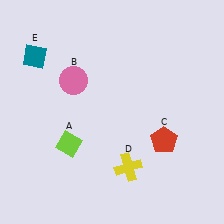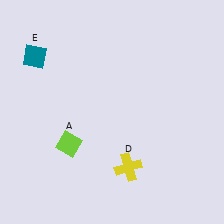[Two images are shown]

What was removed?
The pink circle (B), the red pentagon (C) were removed in Image 2.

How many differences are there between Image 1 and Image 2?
There are 2 differences between the two images.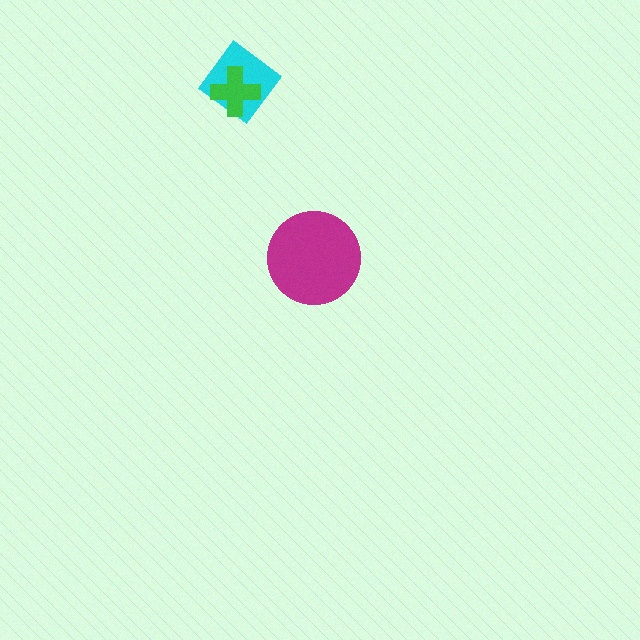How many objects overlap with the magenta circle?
0 objects overlap with the magenta circle.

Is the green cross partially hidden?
No, no other shape covers it.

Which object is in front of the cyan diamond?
The green cross is in front of the cyan diamond.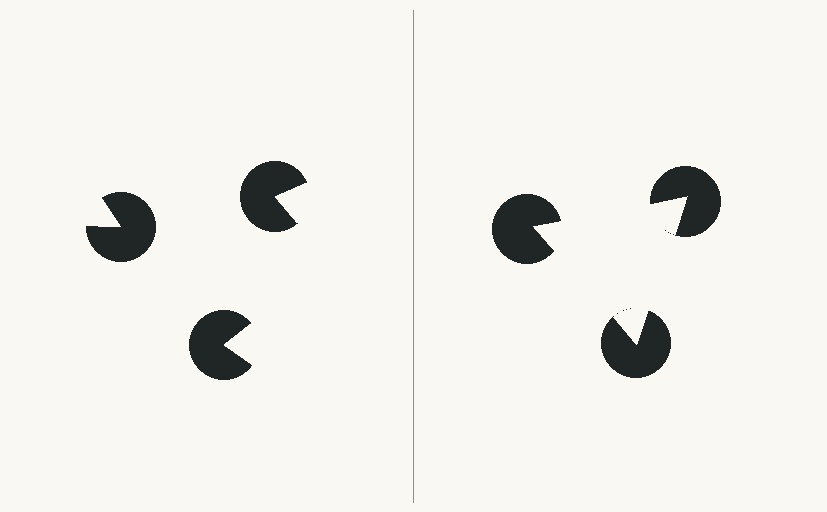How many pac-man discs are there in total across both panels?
6 — 3 on each side.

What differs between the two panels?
The pac-man discs are positioned identically on both sides; only the wedge orientations differ. On the right they align to a triangle; on the left they are misaligned.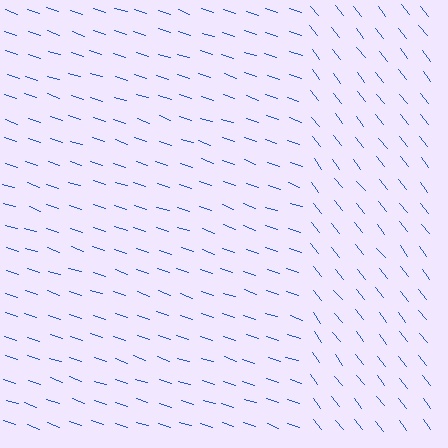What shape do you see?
I see a rectangle.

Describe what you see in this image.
The image is filled with small blue line segments. A rectangle region in the image has lines oriented differently from the surrounding lines, creating a visible texture boundary.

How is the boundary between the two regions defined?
The boundary is defined purely by a change in line orientation (approximately 33 degrees difference). All lines are the same color and thickness.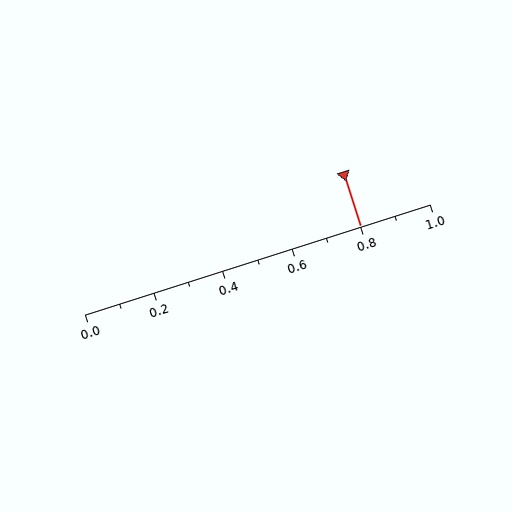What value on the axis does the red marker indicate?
The marker indicates approximately 0.8.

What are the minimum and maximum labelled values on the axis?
The axis runs from 0.0 to 1.0.